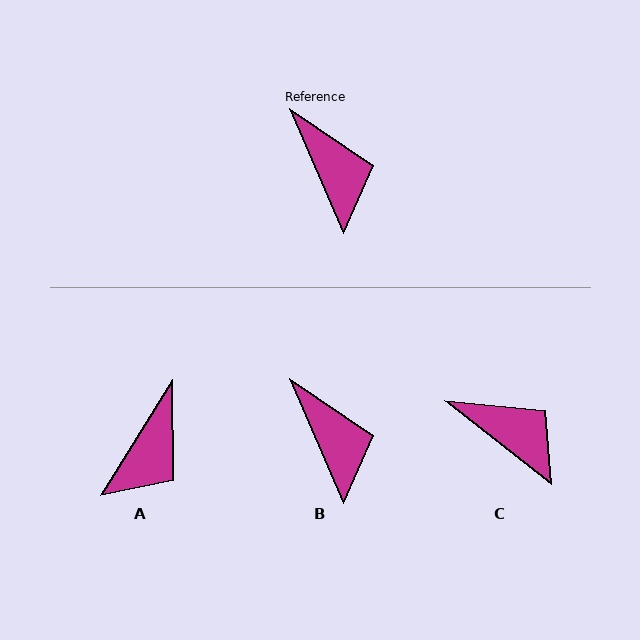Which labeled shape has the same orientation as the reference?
B.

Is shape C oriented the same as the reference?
No, it is off by about 29 degrees.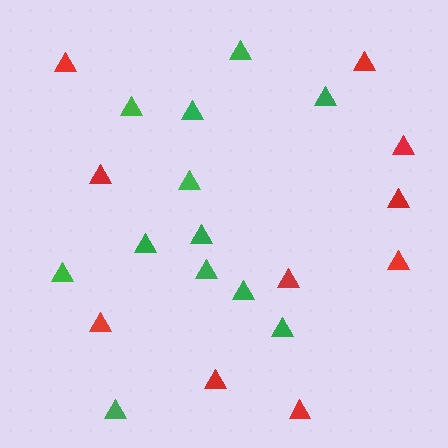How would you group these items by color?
There are 2 groups: one group of red triangles (10) and one group of green triangles (12).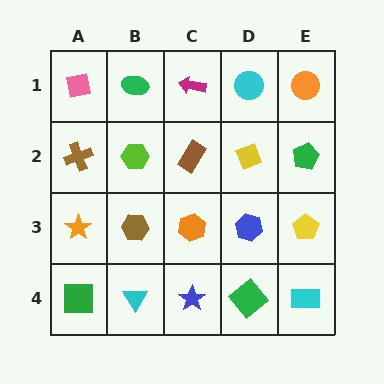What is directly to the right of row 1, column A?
A green ellipse.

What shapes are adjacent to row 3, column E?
A green pentagon (row 2, column E), a cyan rectangle (row 4, column E), a blue hexagon (row 3, column D).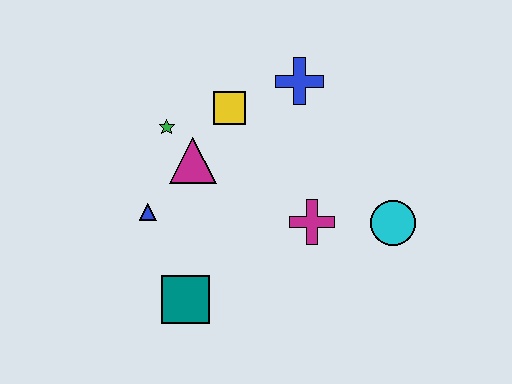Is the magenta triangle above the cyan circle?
Yes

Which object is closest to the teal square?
The blue triangle is closest to the teal square.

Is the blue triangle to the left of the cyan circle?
Yes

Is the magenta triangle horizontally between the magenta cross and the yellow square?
No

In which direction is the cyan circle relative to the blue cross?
The cyan circle is below the blue cross.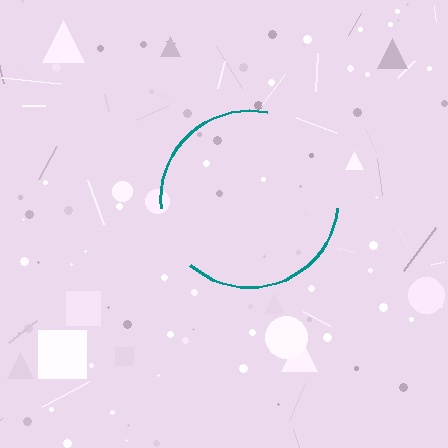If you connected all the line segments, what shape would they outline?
They would outline a circle.